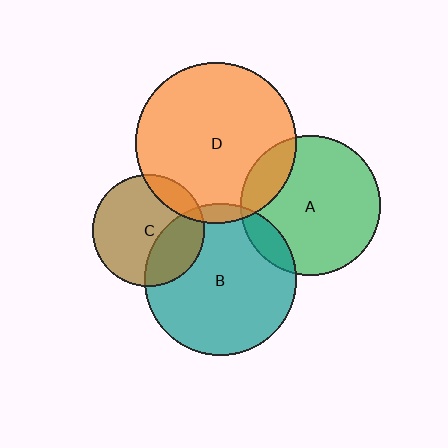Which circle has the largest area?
Circle D (orange).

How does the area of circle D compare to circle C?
Approximately 2.1 times.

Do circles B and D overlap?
Yes.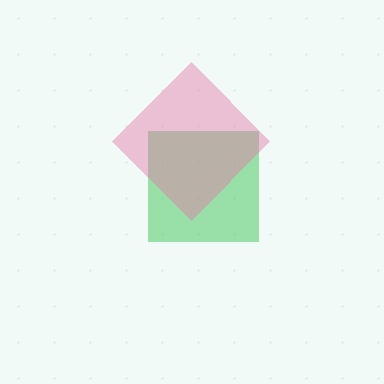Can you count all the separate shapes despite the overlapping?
Yes, there are 2 separate shapes.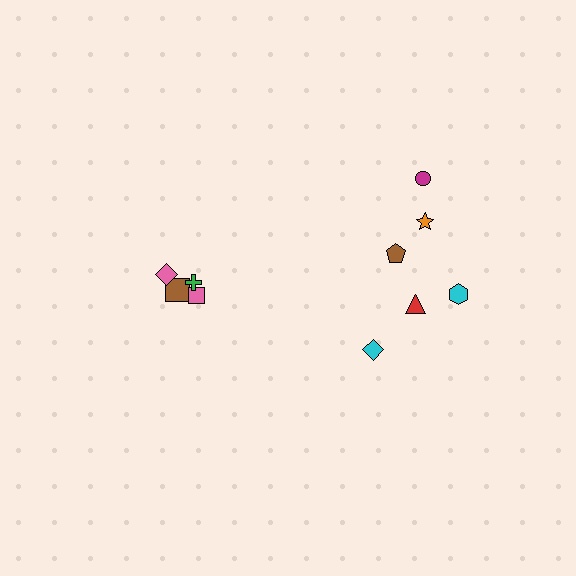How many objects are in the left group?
There are 4 objects.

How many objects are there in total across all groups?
There are 10 objects.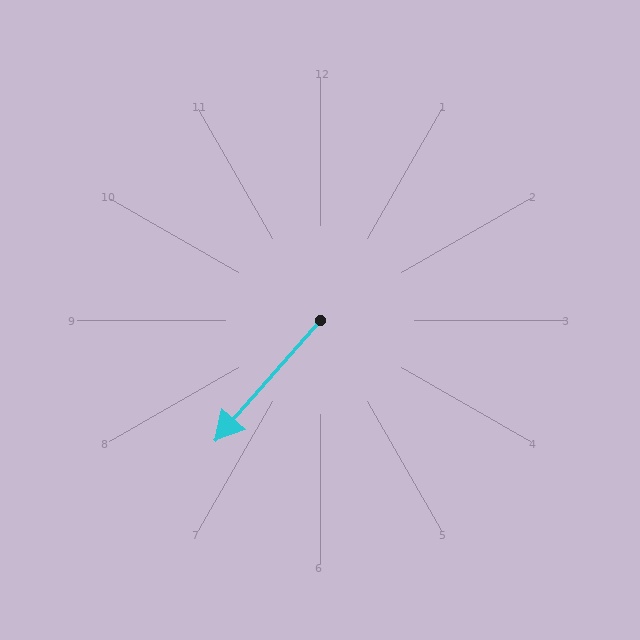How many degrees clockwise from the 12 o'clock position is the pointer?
Approximately 221 degrees.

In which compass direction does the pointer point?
Southwest.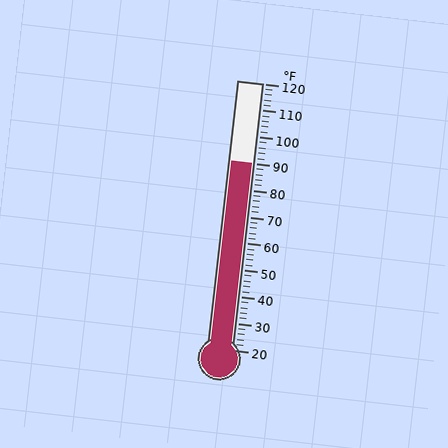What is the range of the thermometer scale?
The thermometer scale ranges from 20°F to 120°F.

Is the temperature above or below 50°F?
The temperature is above 50°F.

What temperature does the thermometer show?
The thermometer shows approximately 90°F.